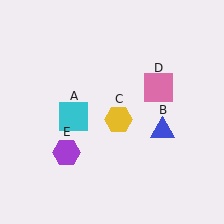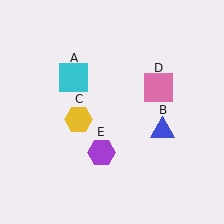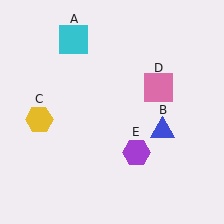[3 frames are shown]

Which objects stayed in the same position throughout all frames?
Blue triangle (object B) and pink square (object D) remained stationary.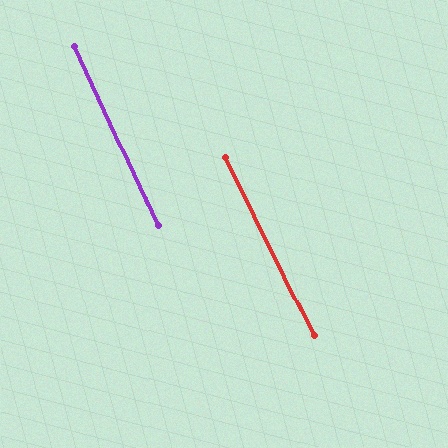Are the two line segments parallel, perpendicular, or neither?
Parallel — their directions differ by only 1.3°.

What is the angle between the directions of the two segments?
Approximately 1 degree.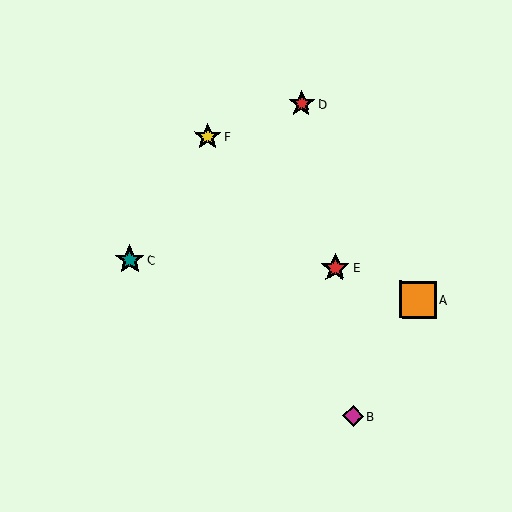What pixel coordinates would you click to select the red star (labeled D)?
Click at (301, 104) to select the red star D.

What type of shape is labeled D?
Shape D is a red star.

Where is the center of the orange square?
The center of the orange square is at (418, 299).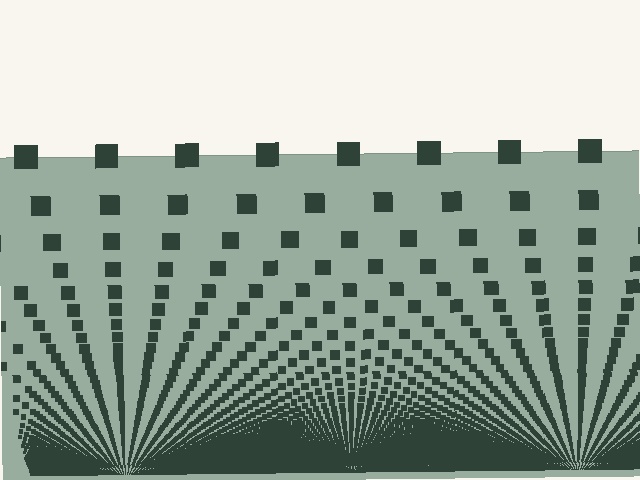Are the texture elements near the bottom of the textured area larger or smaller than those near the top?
Smaller. The gradient is inverted — elements near the bottom are smaller and denser.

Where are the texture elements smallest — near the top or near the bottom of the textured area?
Near the bottom.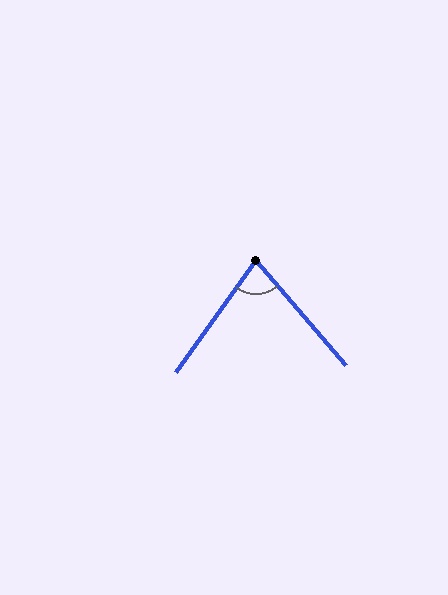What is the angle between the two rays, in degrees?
Approximately 76 degrees.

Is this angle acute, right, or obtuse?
It is acute.